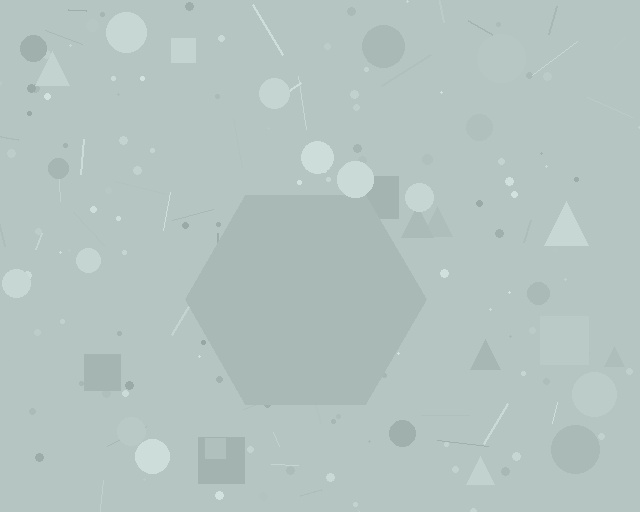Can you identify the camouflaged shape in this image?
The camouflaged shape is a hexagon.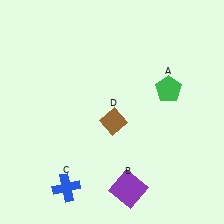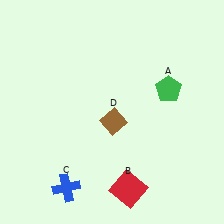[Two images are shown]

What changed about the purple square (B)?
In Image 1, B is purple. In Image 2, it changed to red.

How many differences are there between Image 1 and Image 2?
There is 1 difference between the two images.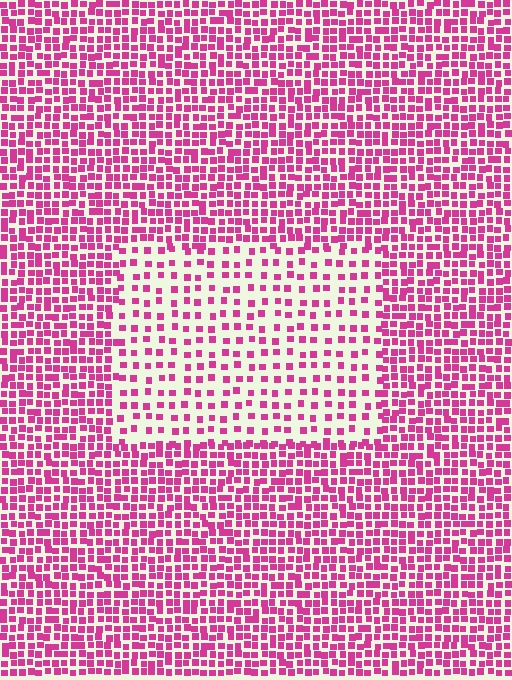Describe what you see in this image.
The image contains small magenta elements arranged at two different densities. A rectangle-shaped region is visible where the elements are less densely packed than the surrounding area.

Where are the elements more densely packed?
The elements are more densely packed outside the rectangle boundary.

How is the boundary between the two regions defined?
The boundary is defined by a change in element density (approximately 2.2x ratio). All elements are the same color, size, and shape.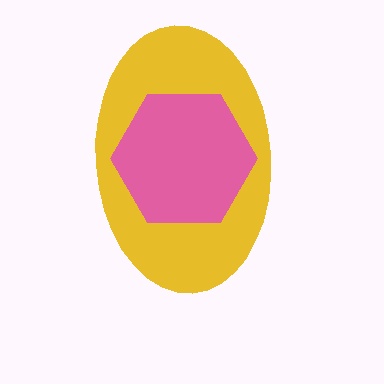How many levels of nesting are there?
2.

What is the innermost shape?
The pink hexagon.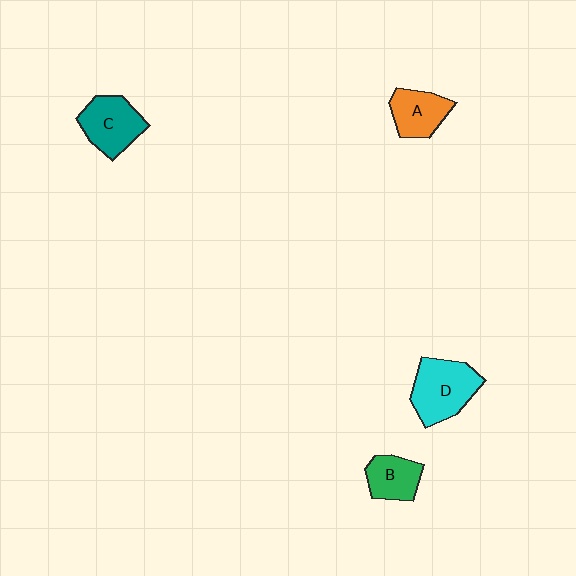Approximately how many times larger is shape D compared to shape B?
Approximately 1.6 times.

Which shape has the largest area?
Shape D (cyan).